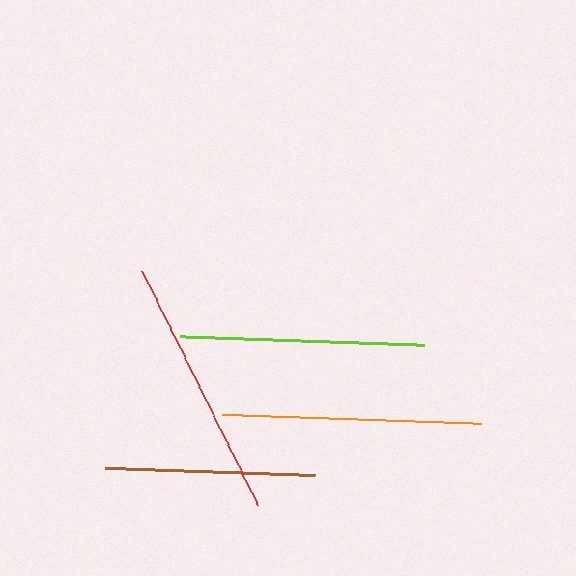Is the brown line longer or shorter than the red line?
The red line is longer than the brown line.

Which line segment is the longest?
The red line is the longest at approximately 261 pixels.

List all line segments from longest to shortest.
From longest to shortest: red, orange, lime, brown.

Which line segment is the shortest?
The brown line is the shortest at approximately 210 pixels.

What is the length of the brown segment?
The brown segment is approximately 210 pixels long.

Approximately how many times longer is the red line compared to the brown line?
The red line is approximately 1.2 times the length of the brown line.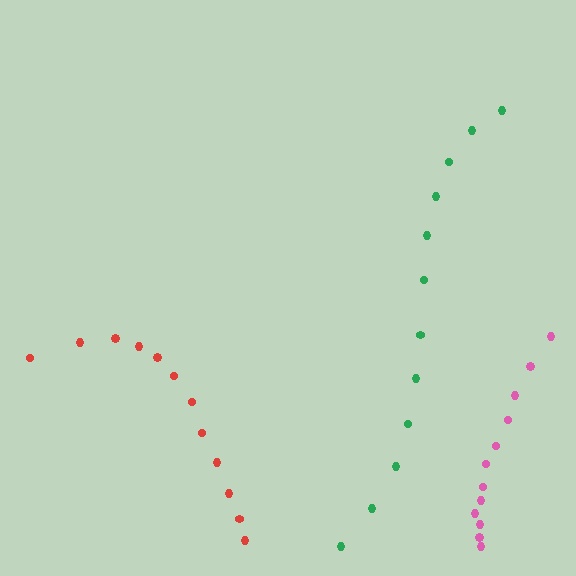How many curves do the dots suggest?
There are 3 distinct paths.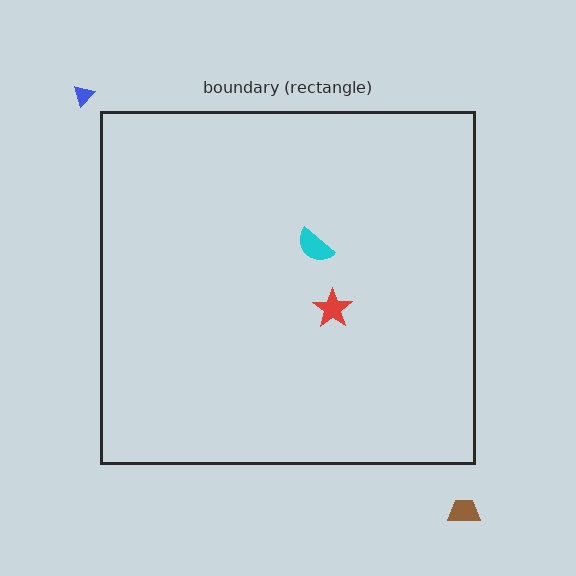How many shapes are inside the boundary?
2 inside, 2 outside.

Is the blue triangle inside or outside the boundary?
Outside.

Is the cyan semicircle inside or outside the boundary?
Inside.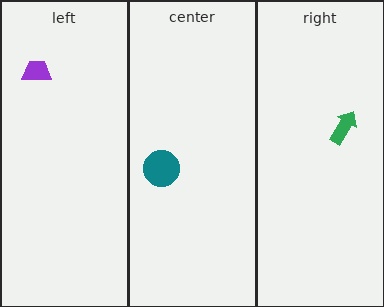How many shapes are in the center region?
1.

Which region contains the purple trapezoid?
The left region.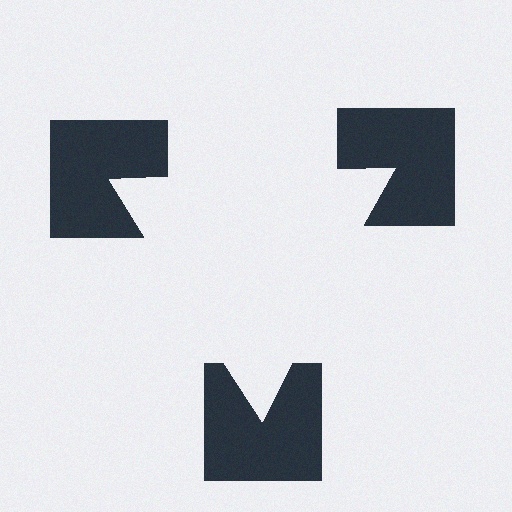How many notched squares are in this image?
There are 3 — one at each vertex of the illusory triangle.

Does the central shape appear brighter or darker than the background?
It typically appears slightly brighter than the background, even though no actual brightness change is drawn.